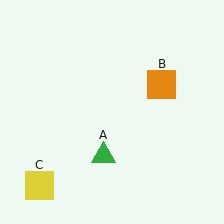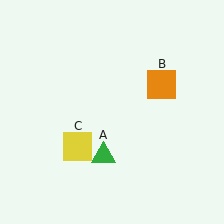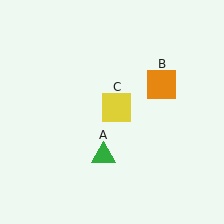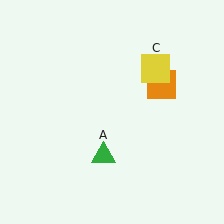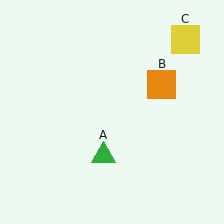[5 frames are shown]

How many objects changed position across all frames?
1 object changed position: yellow square (object C).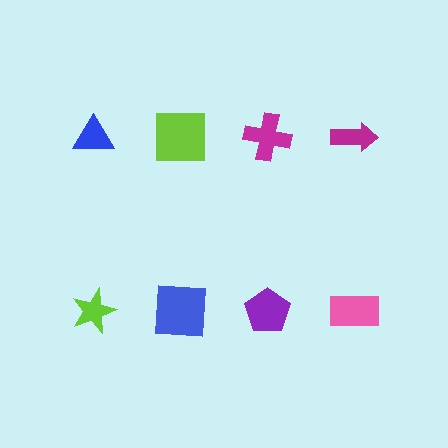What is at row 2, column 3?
A purple pentagon.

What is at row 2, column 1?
A lime star.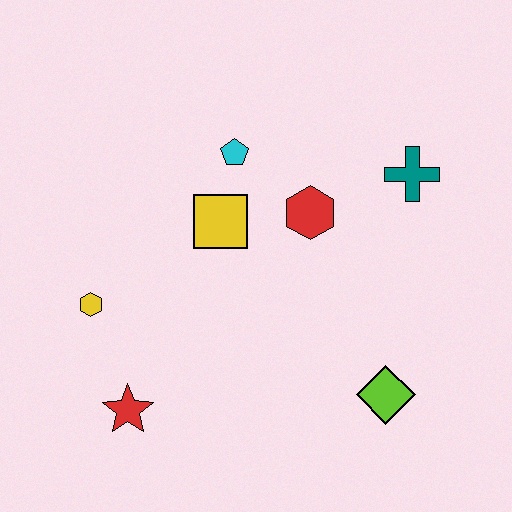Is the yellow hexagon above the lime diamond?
Yes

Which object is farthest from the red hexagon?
The red star is farthest from the red hexagon.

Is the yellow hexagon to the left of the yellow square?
Yes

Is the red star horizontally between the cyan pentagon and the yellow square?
No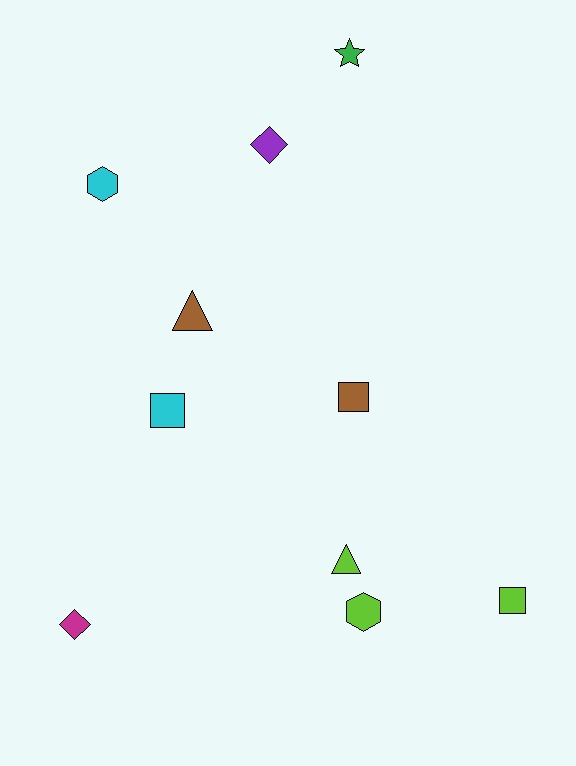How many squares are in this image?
There are 3 squares.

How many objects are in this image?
There are 10 objects.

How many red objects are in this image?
There are no red objects.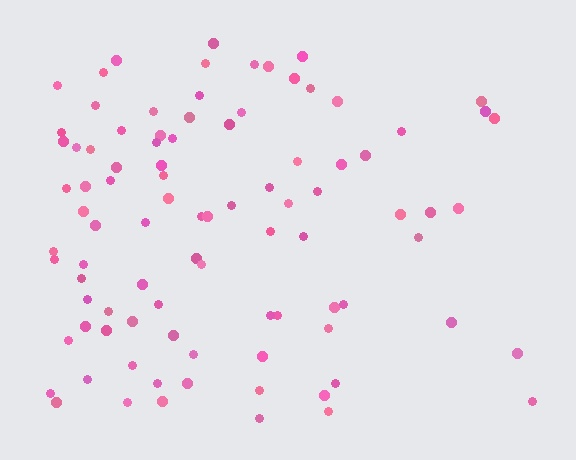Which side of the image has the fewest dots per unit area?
The right.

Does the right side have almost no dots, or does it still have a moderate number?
Still a moderate number, just noticeably fewer than the left.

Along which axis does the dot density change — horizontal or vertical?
Horizontal.